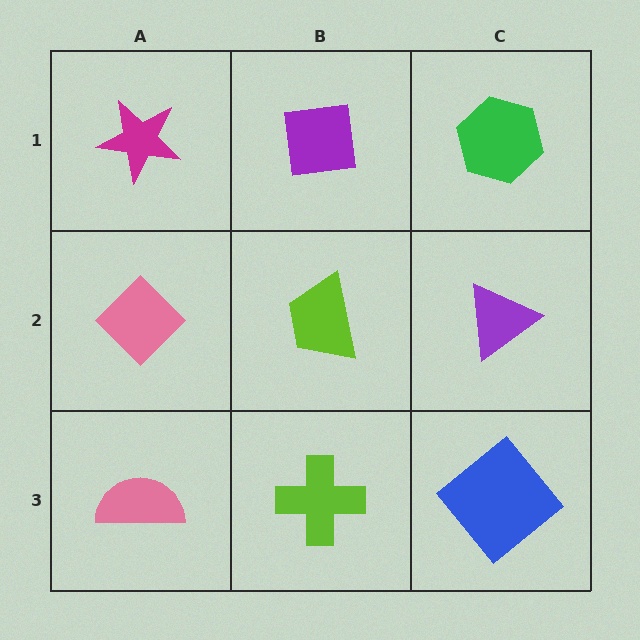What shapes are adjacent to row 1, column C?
A purple triangle (row 2, column C), a purple square (row 1, column B).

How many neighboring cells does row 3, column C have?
2.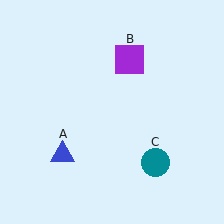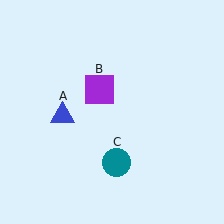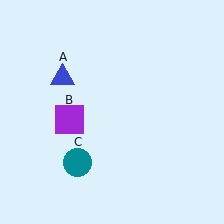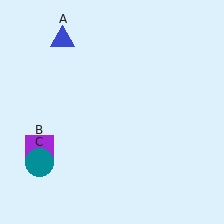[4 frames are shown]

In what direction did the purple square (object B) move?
The purple square (object B) moved down and to the left.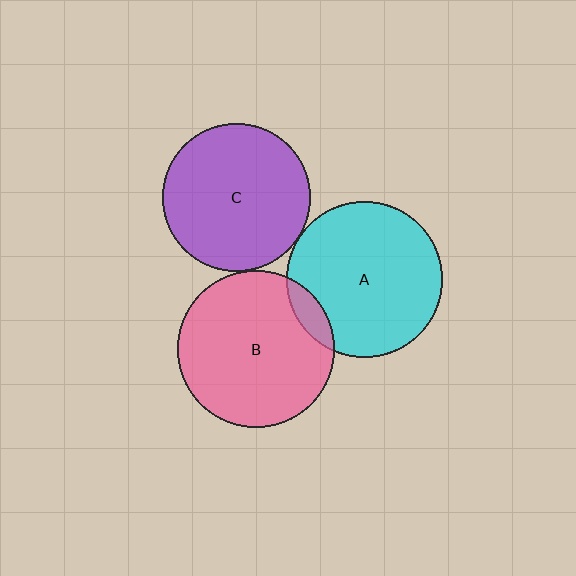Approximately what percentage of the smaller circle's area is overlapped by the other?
Approximately 5%.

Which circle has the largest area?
Circle B (pink).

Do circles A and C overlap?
Yes.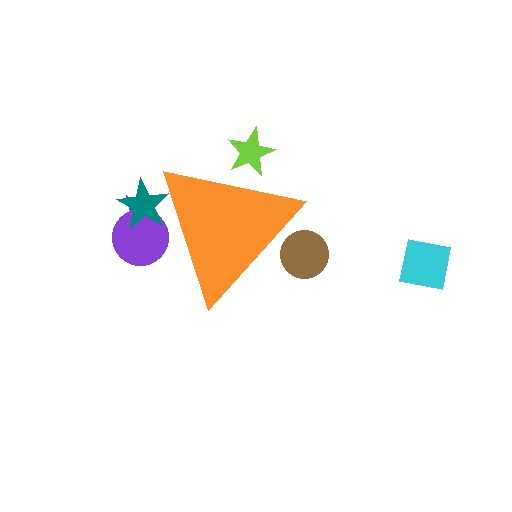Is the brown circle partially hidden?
Yes, the brown circle is partially hidden behind the orange triangle.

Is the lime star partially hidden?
Yes, the lime star is partially hidden behind the orange triangle.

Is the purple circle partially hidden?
Yes, the purple circle is partially hidden behind the orange triangle.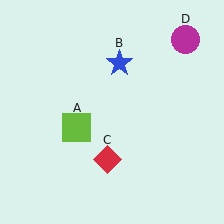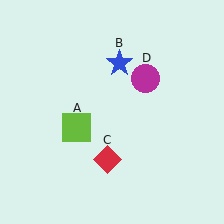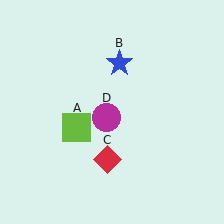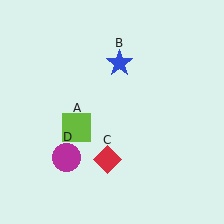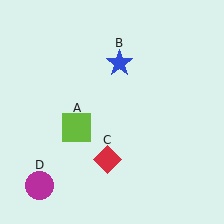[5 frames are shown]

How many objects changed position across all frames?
1 object changed position: magenta circle (object D).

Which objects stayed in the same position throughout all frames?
Lime square (object A) and blue star (object B) and red diamond (object C) remained stationary.